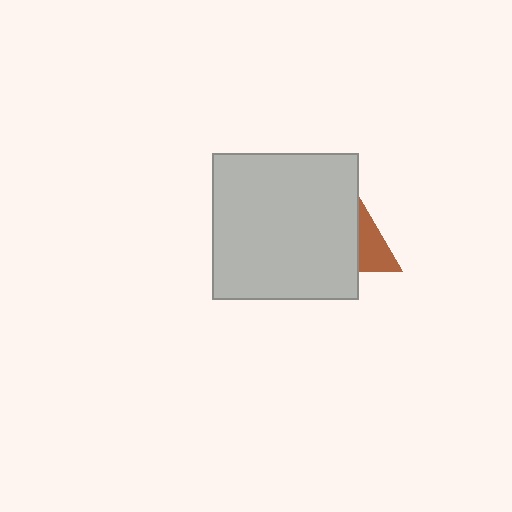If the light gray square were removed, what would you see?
You would see the complete brown triangle.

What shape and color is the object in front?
The object in front is a light gray square.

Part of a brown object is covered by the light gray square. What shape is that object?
It is a triangle.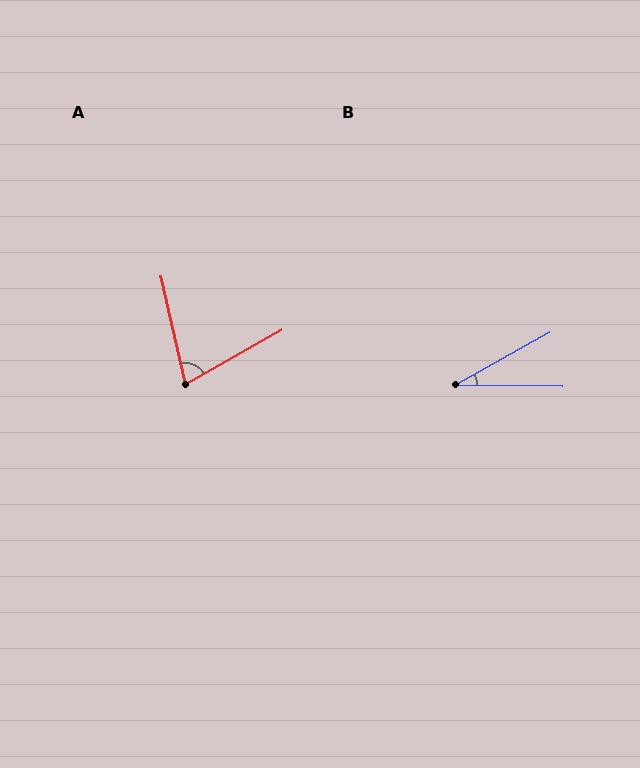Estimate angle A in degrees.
Approximately 73 degrees.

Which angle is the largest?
A, at approximately 73 degrees.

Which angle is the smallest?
B, at approximately 30 degrees.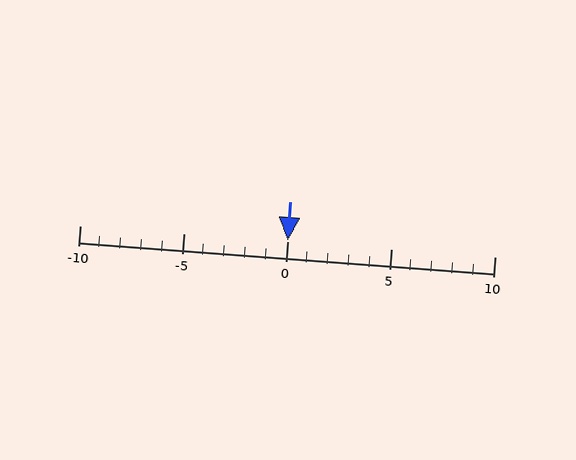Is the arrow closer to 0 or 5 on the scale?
The arrow is closer to 0.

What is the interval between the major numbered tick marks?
The major tick marks are spaced 5 units apart.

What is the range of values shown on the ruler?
The ruler shows values from -10 to 10.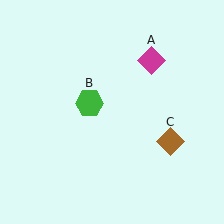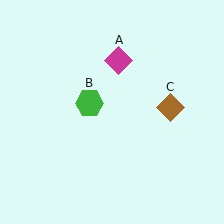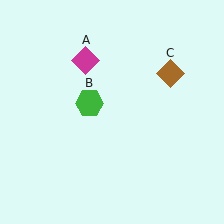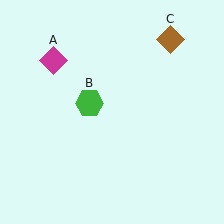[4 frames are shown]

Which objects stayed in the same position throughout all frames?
Green hexagon (object B) remained stationary.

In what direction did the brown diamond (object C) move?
The brown diamond (object C) moved up.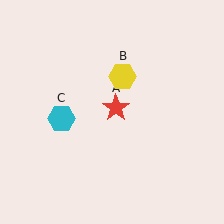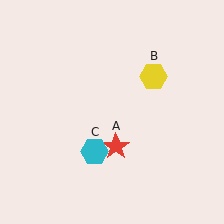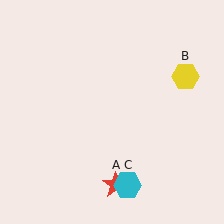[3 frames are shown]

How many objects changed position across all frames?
3 objects changed position: red star (object A), yellow hexagon (object B), cyan hexagon (object C).